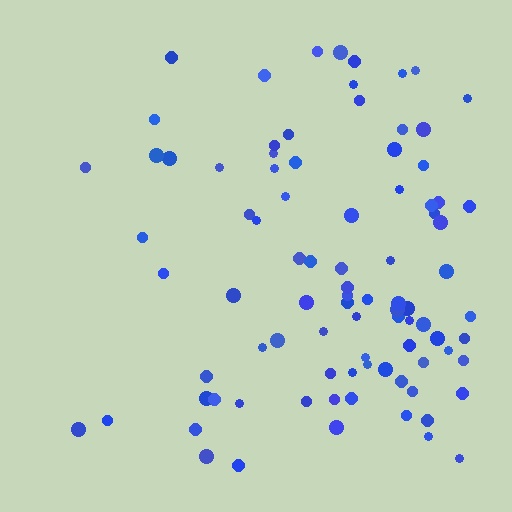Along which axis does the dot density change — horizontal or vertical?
Horizontal.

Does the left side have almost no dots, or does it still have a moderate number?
Still a moderate number, just noticeably fewer than the right.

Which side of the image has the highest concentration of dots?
The right.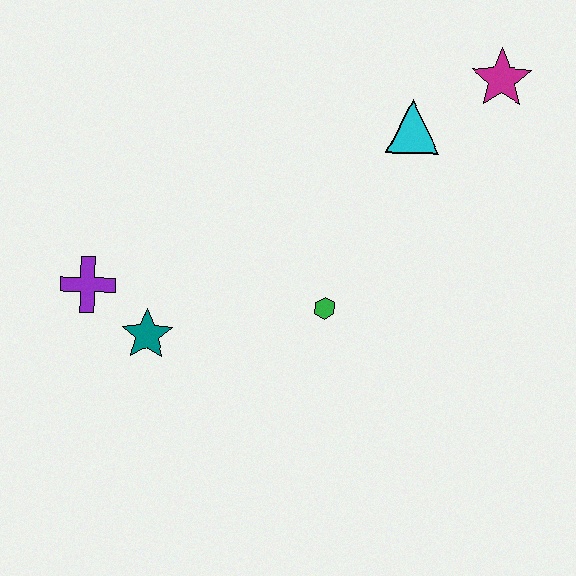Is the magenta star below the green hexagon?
No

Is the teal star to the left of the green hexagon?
Yes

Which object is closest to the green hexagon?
The teal star is closest to the green hexagon.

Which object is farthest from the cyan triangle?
The purple cross is farthest from the cyan triangle.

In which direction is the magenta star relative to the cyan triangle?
The magenta star is to the right of the cyan triangle.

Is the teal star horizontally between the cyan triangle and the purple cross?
Yes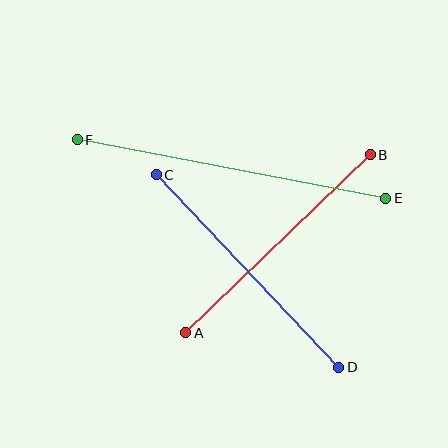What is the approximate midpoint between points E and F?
The midpoint is at approximately (231, 169) pixels.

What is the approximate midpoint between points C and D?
The midpoint is at approximately (248, 271) pixels.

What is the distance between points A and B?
The distance is approximately 256 pixels.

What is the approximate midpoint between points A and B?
The midpoint is at approximately (278, 244) pixels.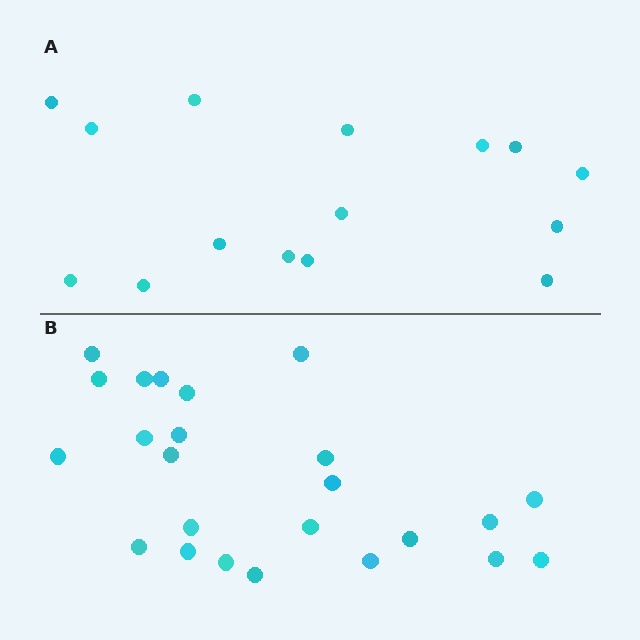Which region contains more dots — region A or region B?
Region B (the bottom region) has more dots.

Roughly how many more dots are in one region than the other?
Region B has roughly 8 or so more dots than region A.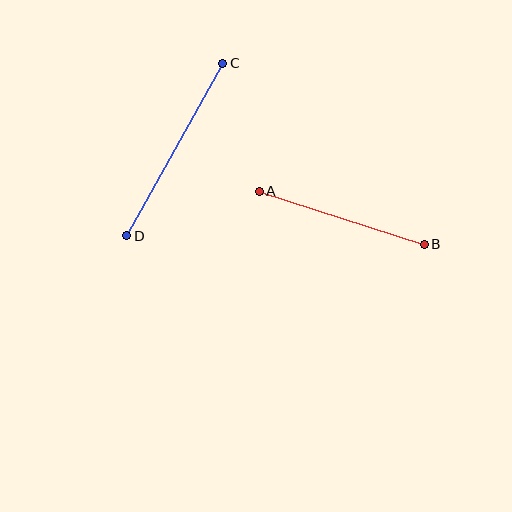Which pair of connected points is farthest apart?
Points C and D are farthest apart.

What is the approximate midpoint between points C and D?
The midpoint is at approximately (175, 150) pixels.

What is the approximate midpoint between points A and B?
The midpoint is at approximately (342, 218) pixels.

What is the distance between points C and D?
The distance is approximately 197 pixels.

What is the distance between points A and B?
The distance is approximately 173 pixels.